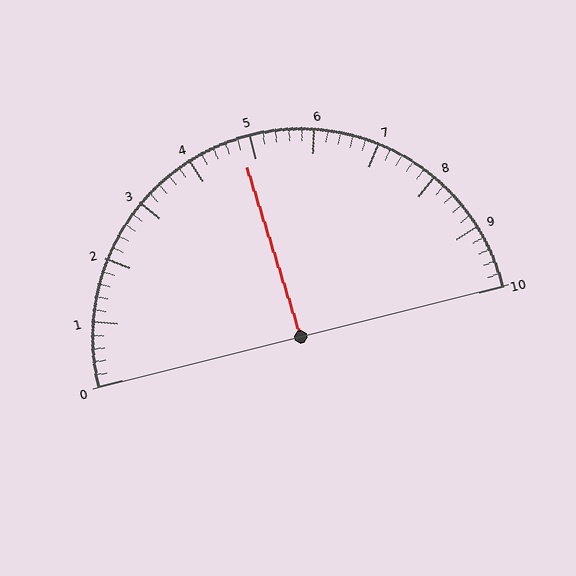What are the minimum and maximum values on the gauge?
The gauge ranges from 0 to 10.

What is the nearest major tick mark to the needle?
The nearest major tick mark is 5.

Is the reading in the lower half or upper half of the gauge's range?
The reading is in the lower half of the range (0 to 10).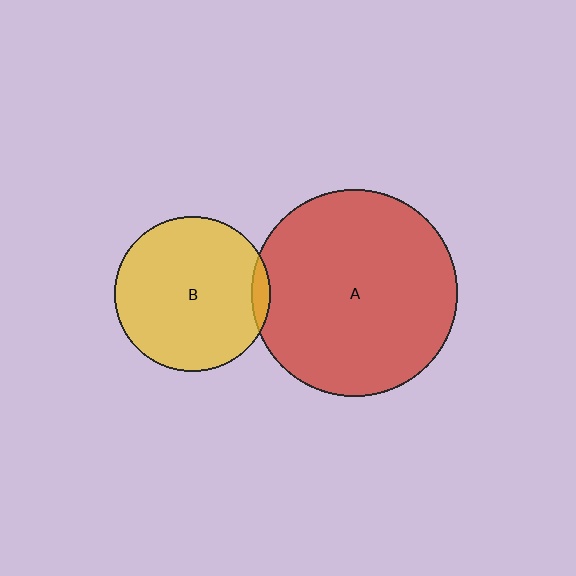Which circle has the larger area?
Circle A (red).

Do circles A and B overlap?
Yes.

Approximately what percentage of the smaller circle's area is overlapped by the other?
Approximately 5%.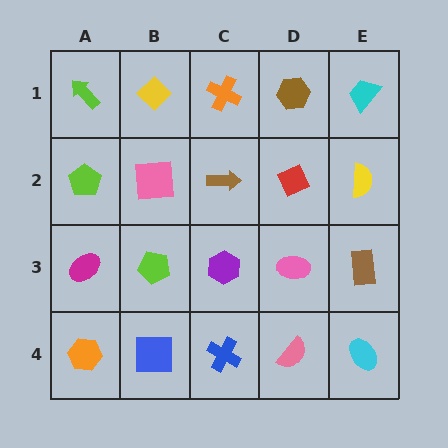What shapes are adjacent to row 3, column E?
A yellow semicircle (row 2, column E), a cyan ellipse (row 4, column E), a pink ellipse (row 3, column D).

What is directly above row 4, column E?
A brown rectangle.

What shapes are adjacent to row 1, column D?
A red diamond (row 2, column D), an orange cross (row 1, column C), a cyan trapezoid (row 1, column E).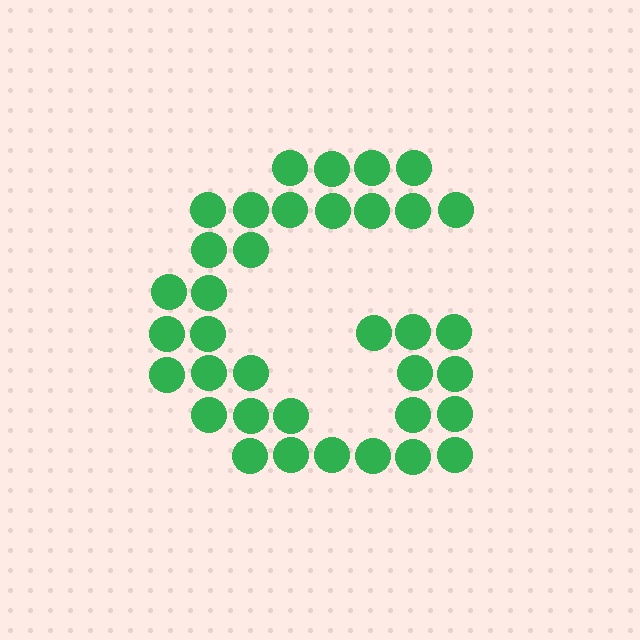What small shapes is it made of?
It is made of small circles.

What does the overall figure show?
The overall figure shows the letter G.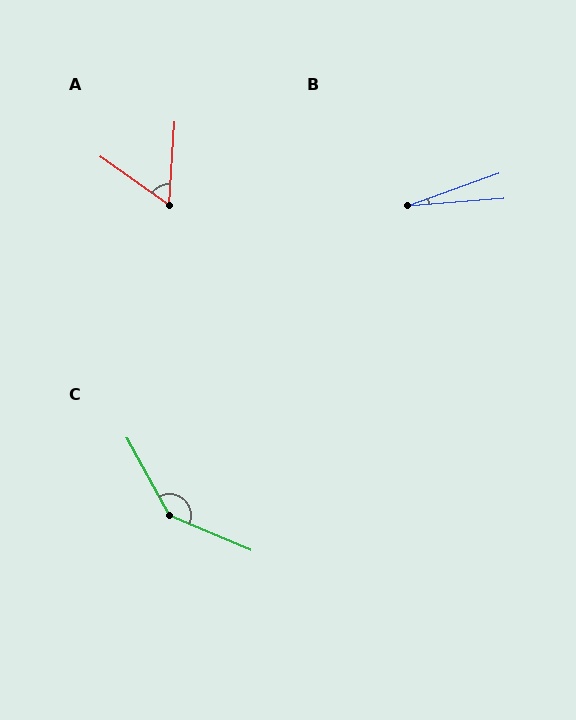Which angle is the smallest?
B, at approximately 16 degrees.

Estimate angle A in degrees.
Approximately 59 degrees.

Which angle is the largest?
C, at approximately 141 degrees.